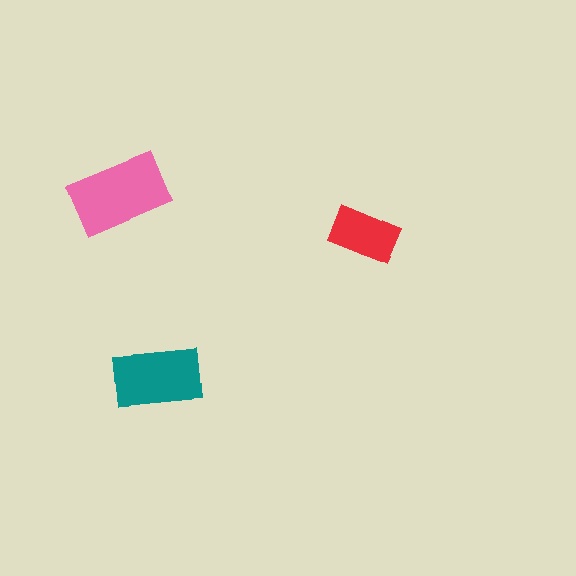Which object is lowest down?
The teal rectangle is bottommost.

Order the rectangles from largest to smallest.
the pink one, the teal one, the red one.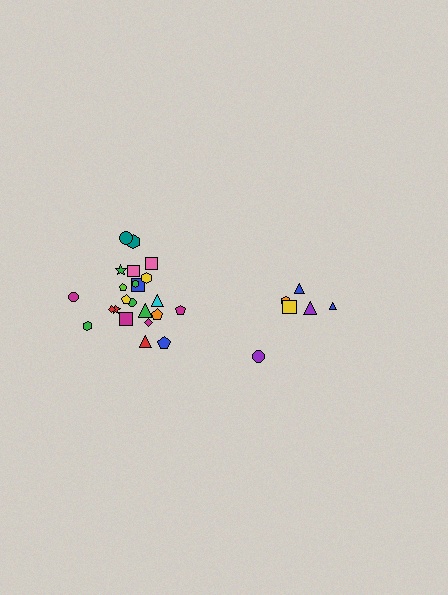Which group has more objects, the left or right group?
The left group.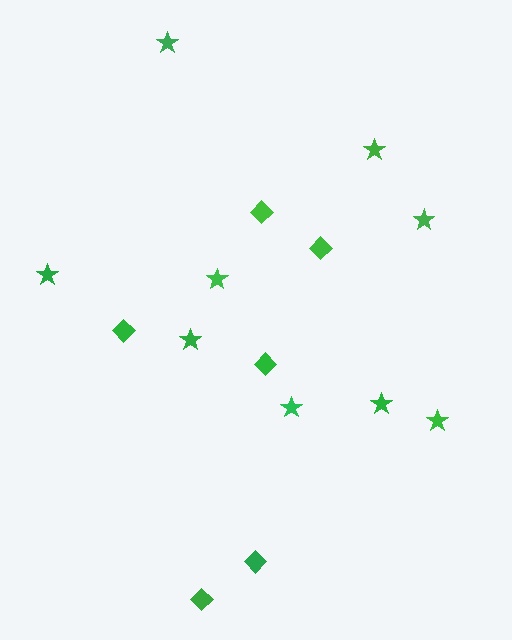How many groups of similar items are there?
There are 2 groups: one group of stars (9) and one group of diamonds (6).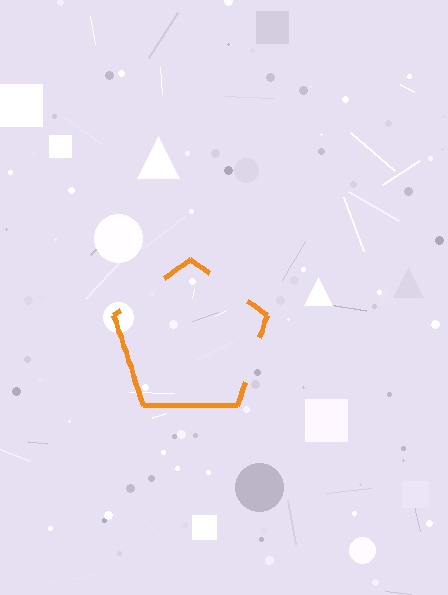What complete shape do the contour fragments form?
The contour fragments form a pentagon.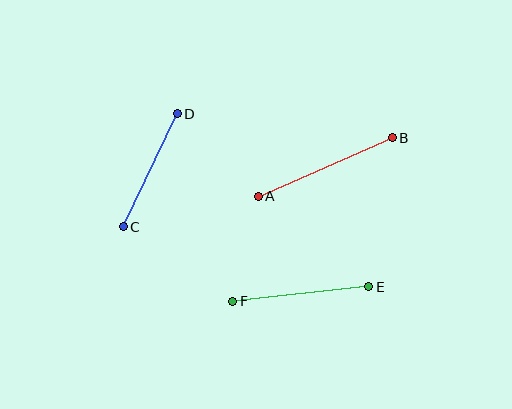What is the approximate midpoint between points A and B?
The midpoint is at approximately (325, 167) pixels.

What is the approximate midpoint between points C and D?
The midpoint is at approximately (150, 170) pixels.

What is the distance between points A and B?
The distance is approximately 146 pixels.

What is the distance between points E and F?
The distance is approximately 137 pixels.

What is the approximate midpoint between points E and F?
The midpoint is at approximately (301, 294) pixels.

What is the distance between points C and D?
The distance is approximately 125 pixels.